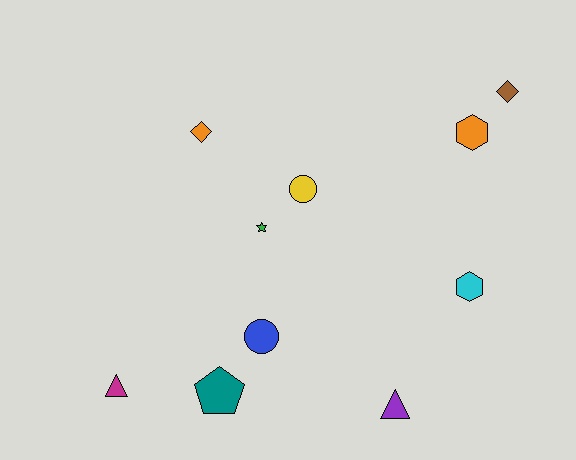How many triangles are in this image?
There are 2 triangles.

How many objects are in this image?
There are 10 objects.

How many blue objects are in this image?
There is 1 blue object.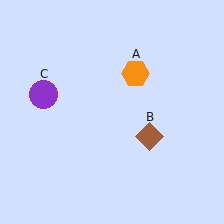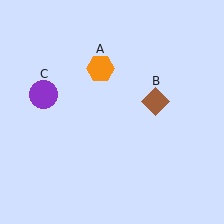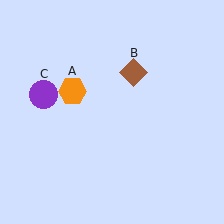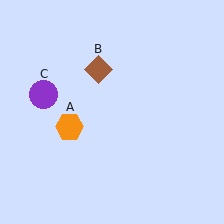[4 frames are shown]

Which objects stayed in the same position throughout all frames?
Purple circle (object C) remained stationary.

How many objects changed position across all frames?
2 objects changed position: orange hexagon (object A), brown diamond (object B).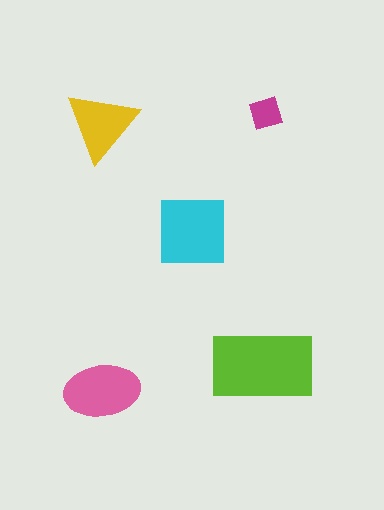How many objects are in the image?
There are 5 objects in the image.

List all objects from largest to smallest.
The lime rectangle, the cyan square, the pink ellipse, the yellow triangle, the magenta diamond.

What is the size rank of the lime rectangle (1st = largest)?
1st.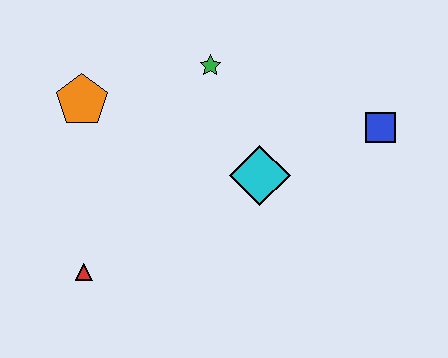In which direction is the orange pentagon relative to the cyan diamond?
The orange pentagon is to the left of the cyan diamond.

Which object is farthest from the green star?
The red triangle is farthest from the green star.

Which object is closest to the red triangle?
The orange pentagon is closest to the red triangle.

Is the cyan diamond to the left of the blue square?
Yes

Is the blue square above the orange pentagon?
No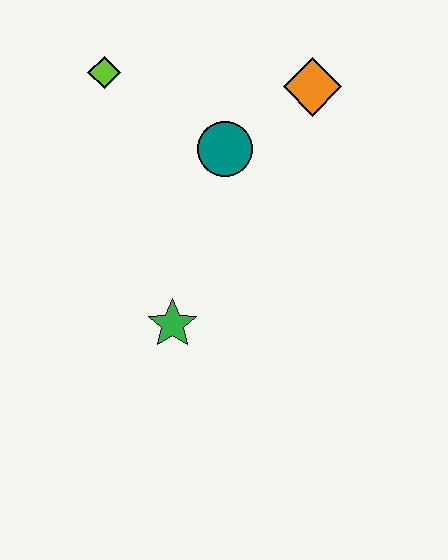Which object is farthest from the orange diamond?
The green star is farthest from the orange diamond.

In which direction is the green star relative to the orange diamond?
The green star is below the orange diamond.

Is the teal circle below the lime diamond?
Yes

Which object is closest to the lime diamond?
The teal circle is closest to the lime diamond.